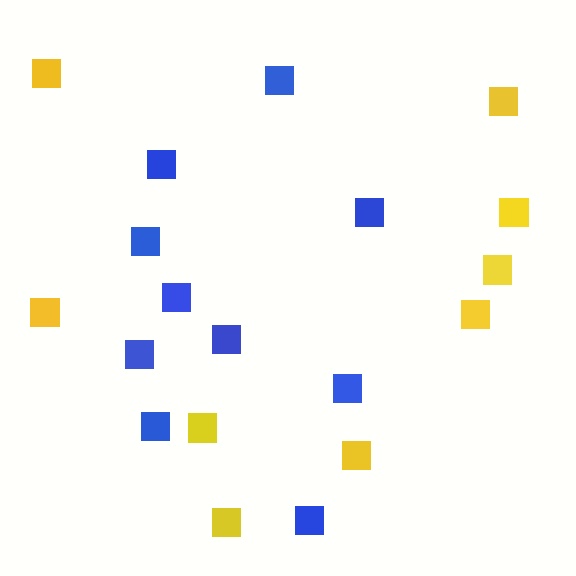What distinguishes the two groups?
There are 2 groups: one group of blue squares (10) and one group of yellow squares (9).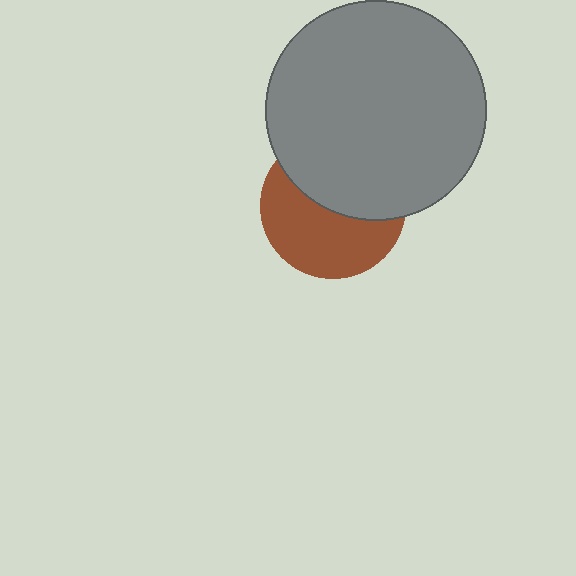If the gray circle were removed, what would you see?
You would see the complete brown circle.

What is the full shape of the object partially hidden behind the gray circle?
The partially hidden object is a brown circle.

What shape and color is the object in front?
The object in front is a gray circle.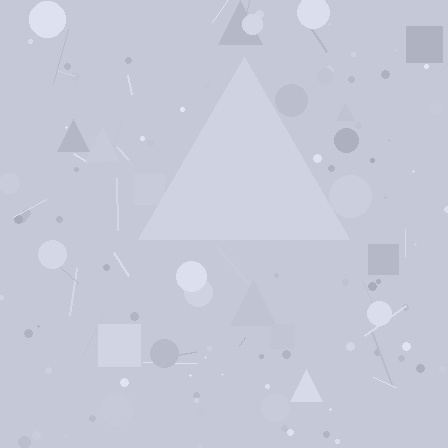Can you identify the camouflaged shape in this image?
The camouflaged shape is a triangle.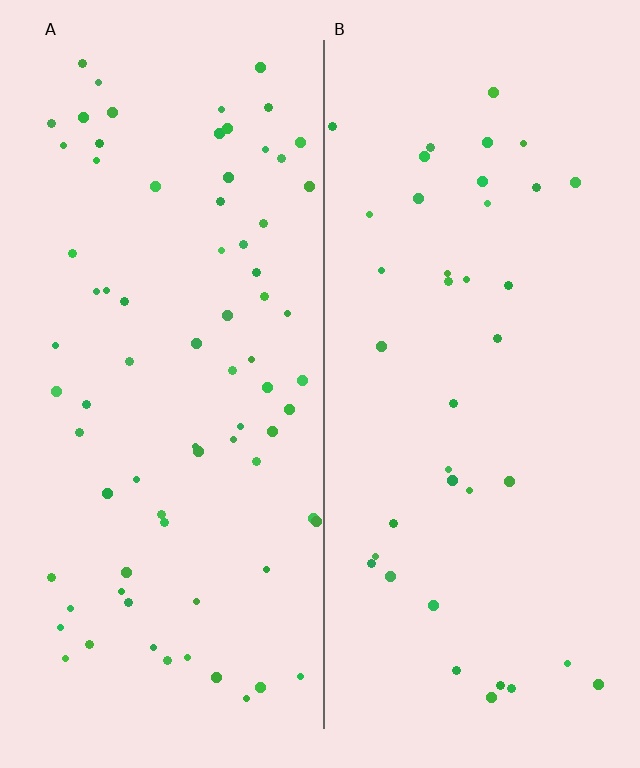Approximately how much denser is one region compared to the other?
Approximately 2.0× — region A over region B.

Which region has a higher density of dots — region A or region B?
A (the left).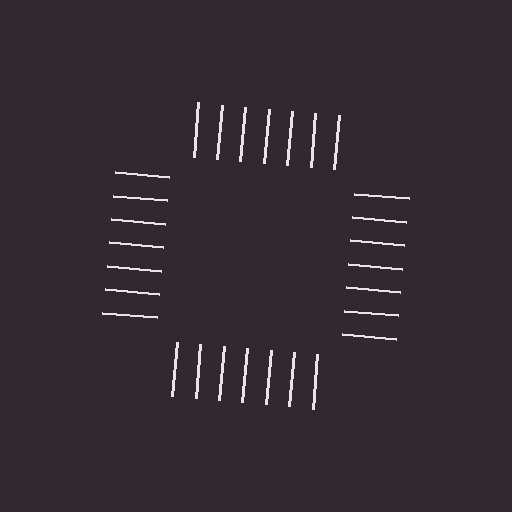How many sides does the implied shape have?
4 sides — the line-ends trace a square.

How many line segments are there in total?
28 — 7 along each of the 4 edges.